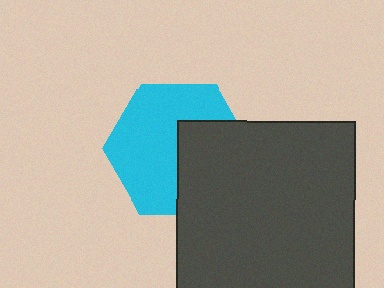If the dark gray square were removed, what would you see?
You would see the complete cyan hexagon.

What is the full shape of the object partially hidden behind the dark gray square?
The partially hidden object is a cyan hexagon.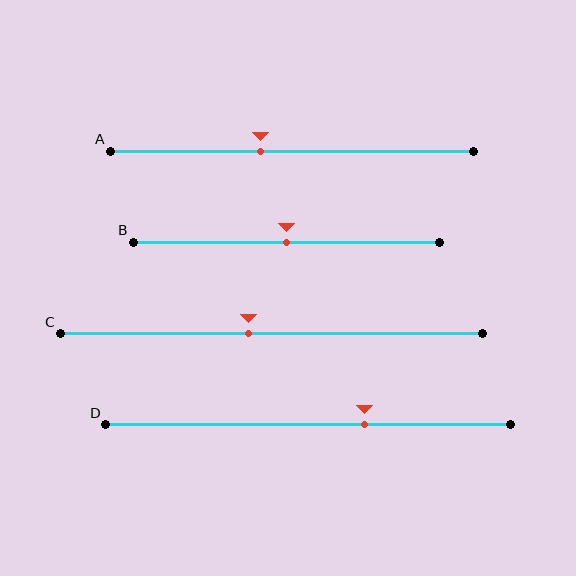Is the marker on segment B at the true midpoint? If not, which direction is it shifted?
Yes, the marker on segment B is at the true midpoint.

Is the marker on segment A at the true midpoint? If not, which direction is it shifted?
No, the marker on segment A is shifted to the left by about 9% of the segment length.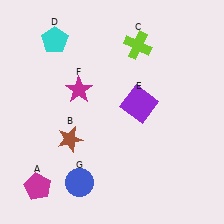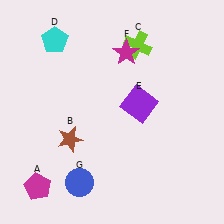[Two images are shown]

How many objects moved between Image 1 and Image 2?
1 object moved between the two images.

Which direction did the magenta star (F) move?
The magenta star (F) moved right.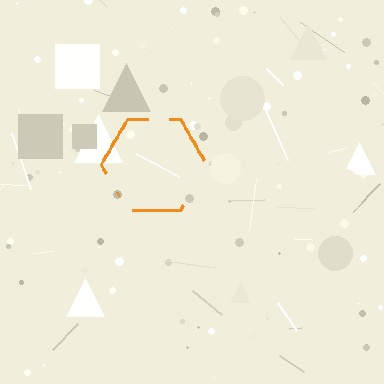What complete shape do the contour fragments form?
The contour fragments form a hexagon.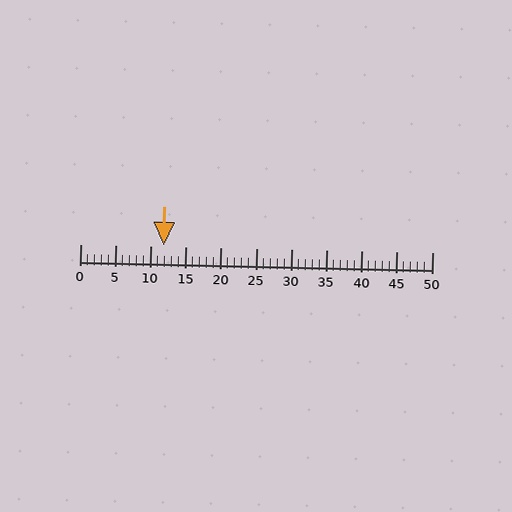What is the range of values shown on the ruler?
The ruler shows values from 0 to 50.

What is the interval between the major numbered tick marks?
The major tick marks are spaced 5 units apart.